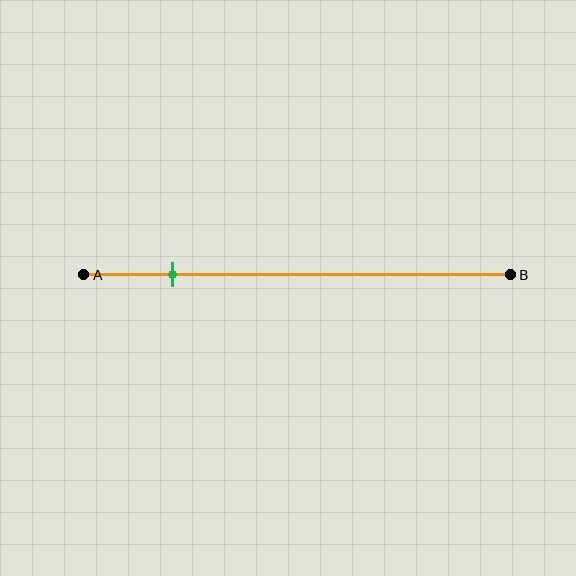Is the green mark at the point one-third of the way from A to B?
No, the mark is at about 20% from A, not at the 33% one-third point.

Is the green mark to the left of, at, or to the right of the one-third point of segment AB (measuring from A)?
The green mark is to the left of the one-third point of segment AB.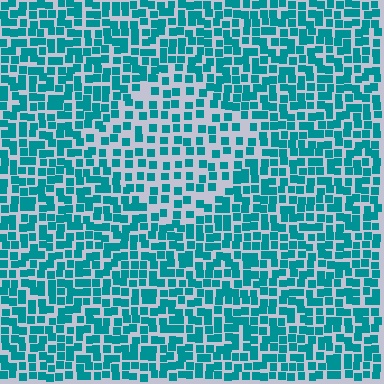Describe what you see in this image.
The image contains small teal elements arranged at two different densities. A diamond-shaped region is visible where the elements are less densely packed than the surrounding area.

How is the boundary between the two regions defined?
The boundary is defined by a change in element density (approximately 1.7x ratio). All elements are the same color, size, and shape.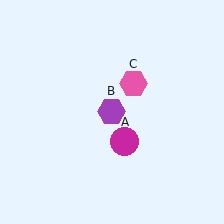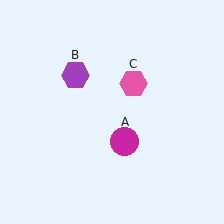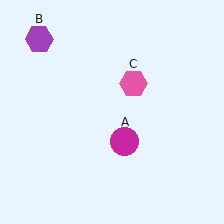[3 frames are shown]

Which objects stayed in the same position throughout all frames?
Magenta circle (object A) and pink hexagon (object C) remained stationary.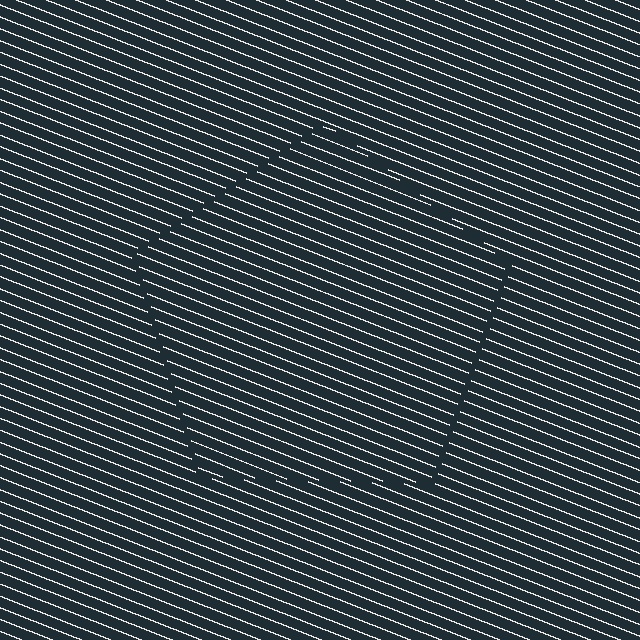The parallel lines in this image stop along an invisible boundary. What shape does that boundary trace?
An illusory pentagon. The interior of the shape contains the same grating, shifted by half a period — the contour is defined by the phase discontinuity where line-ends from the inner and outer gratings abut.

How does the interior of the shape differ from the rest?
The interior of the shape contains the same grating, shifted by half a period — the contour is defined by the phase discontinuity where line-ends from the inner and outer gratings abut.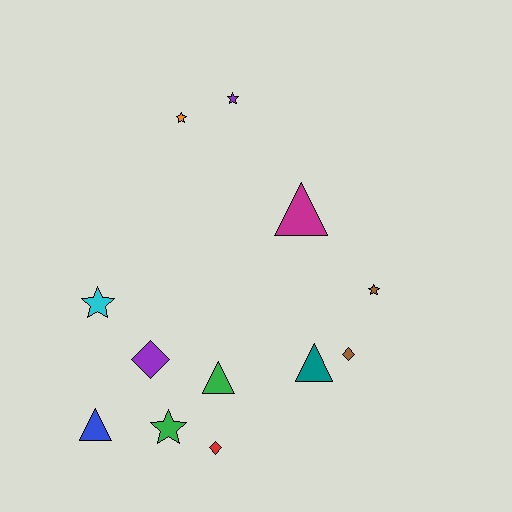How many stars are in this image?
There are 5 stars.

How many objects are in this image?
There are 12 objects.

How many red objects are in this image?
There is 1 red object.